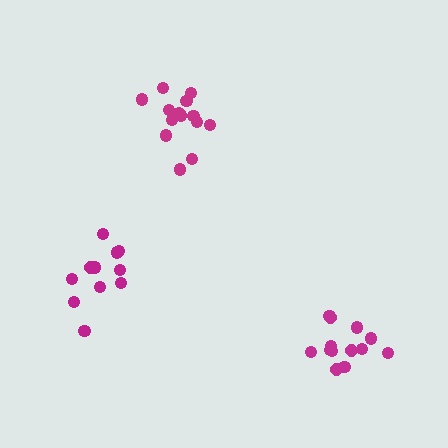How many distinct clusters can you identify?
There are 3 distinct clusters.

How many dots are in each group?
Group 1: 11 dots, Group 2: 13 dots, Group 3: 14 dots (38 total).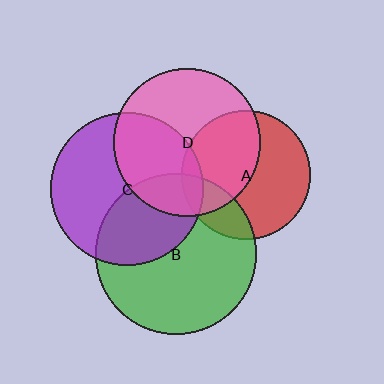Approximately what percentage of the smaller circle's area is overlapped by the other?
Approximately 45%.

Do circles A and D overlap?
Yes.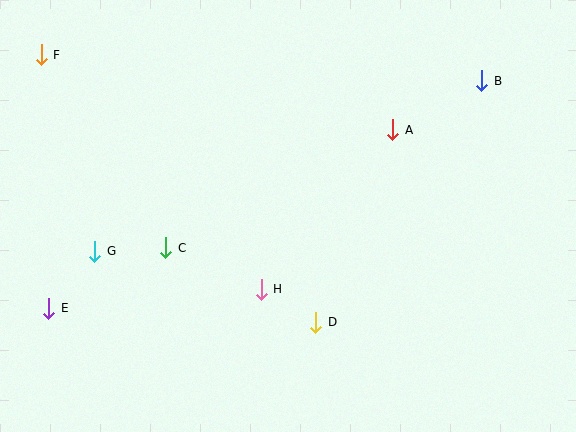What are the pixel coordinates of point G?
Point G is at (95, 251).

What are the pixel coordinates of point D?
Point D is at (316, 322).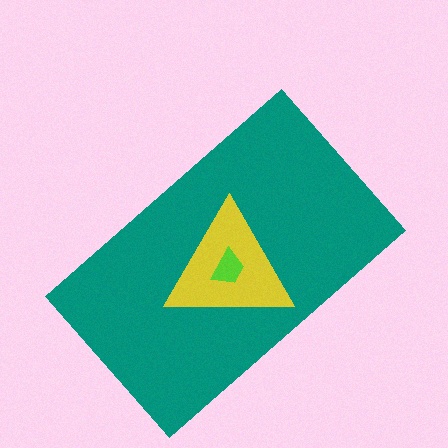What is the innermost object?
The lime trapezoid.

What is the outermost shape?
The teal rectangle.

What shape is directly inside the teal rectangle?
The yellow triangle.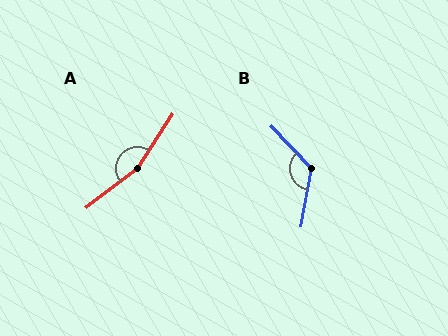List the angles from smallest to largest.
B (126°), A (161°).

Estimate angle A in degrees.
Approximately 161 degrees.